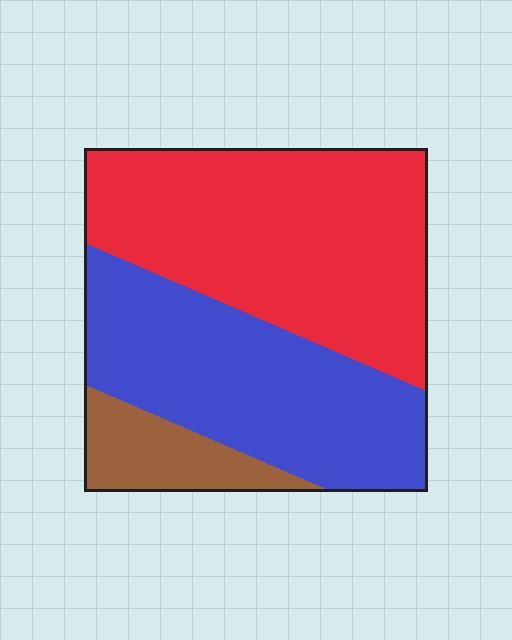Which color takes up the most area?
Red, at roughly 50%.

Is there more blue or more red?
Red.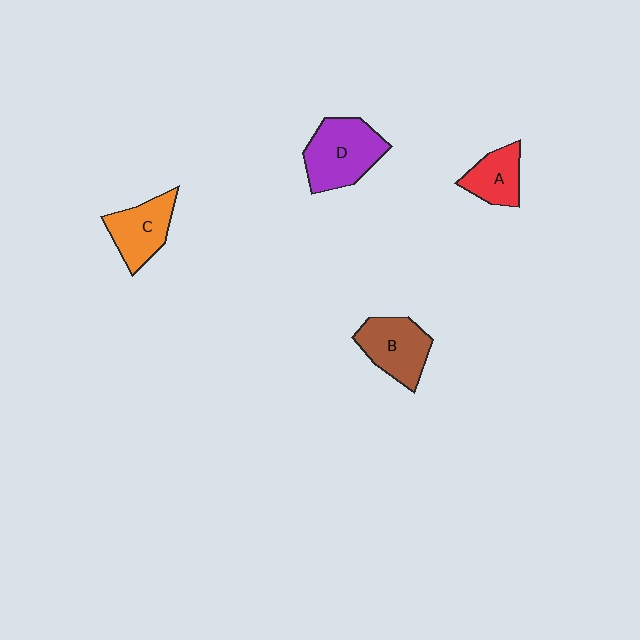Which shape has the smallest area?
Shape A (red).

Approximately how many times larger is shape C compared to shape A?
Approximately 1.3 times.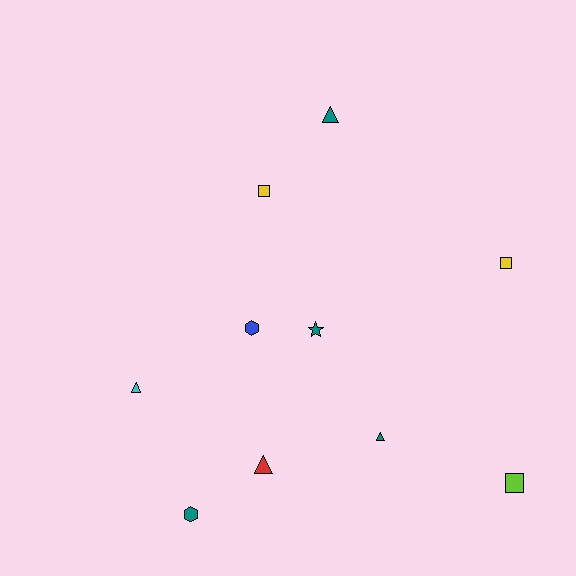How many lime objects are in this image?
There is 1 lime object.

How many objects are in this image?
There are 10 objects.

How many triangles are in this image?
There are 4 triangles.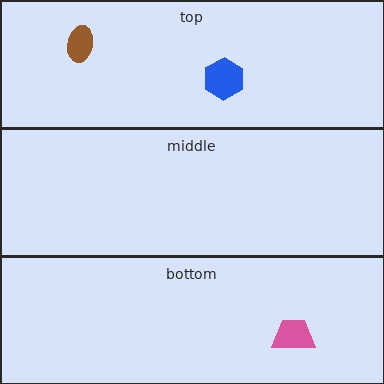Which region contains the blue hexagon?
The top region.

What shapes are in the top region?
The blue hexagon, the brown ellipse.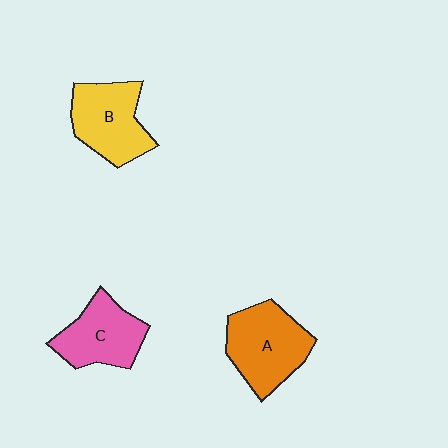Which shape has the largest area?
Shape A (orange).